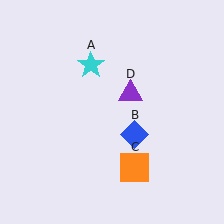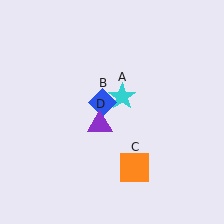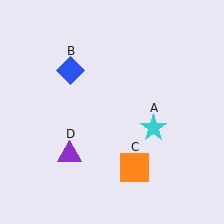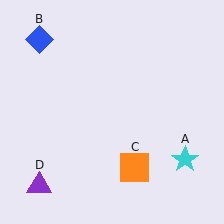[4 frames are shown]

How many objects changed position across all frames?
3 objects changed position: cyan star (object A), blue diamond (object B), purple triangle (object D).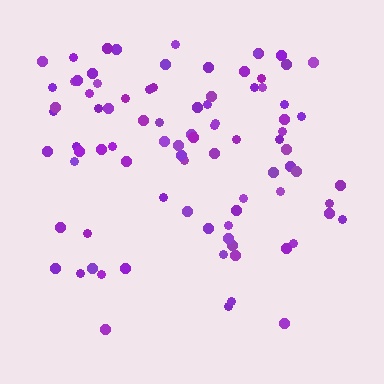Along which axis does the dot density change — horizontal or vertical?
Vertical.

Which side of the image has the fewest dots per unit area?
The bottom.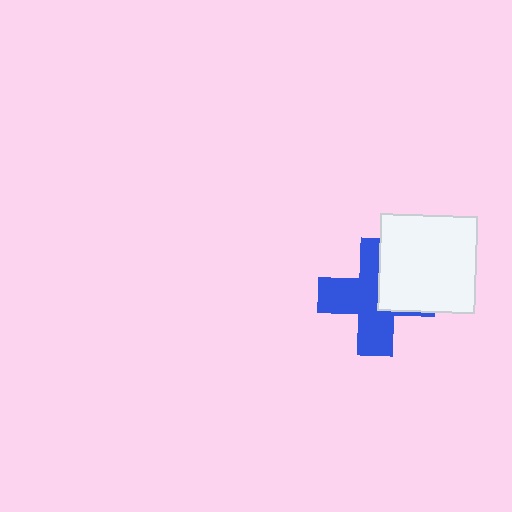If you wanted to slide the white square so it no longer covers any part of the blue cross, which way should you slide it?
Slide it toward the upper-right — that is the most direct way to separate the two shapes.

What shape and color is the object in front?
The object in front is a white square.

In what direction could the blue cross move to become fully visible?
The blue cross could move toward the lower-left. That would shift it out from behind the white square entirely.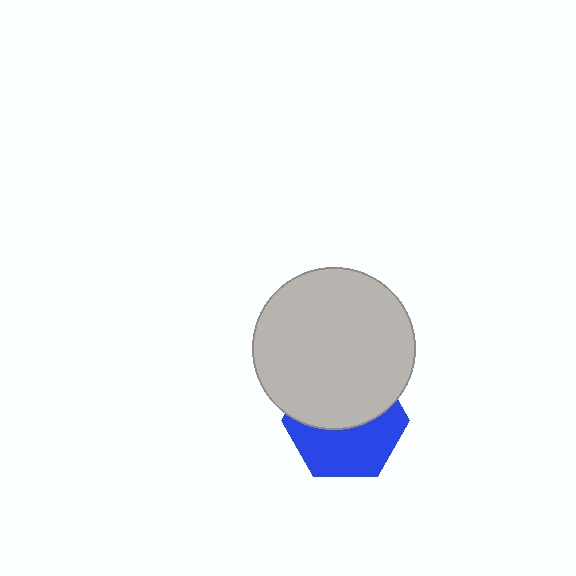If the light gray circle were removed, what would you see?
You would see the complete blue hexagon.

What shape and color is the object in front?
The object in front is a light gray circle.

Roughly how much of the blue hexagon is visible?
About half of it is visible (roughly 49%).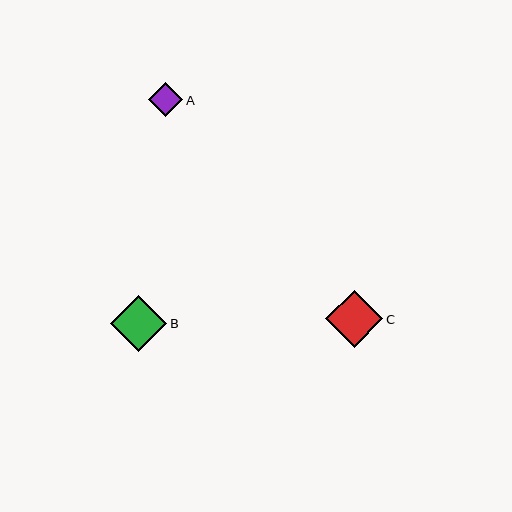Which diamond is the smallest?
Diamond A is the smallest with a size of approximately 34 pixels.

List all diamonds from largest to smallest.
From largest to smallest: C, B, A.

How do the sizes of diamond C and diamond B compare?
Diamond C and diamond B are approximately the same size.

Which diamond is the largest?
Diamond C is the largest with a size of approximately 57 pixels.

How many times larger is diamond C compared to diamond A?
Diamond C is approximately 1.7 times the size of diamond A.